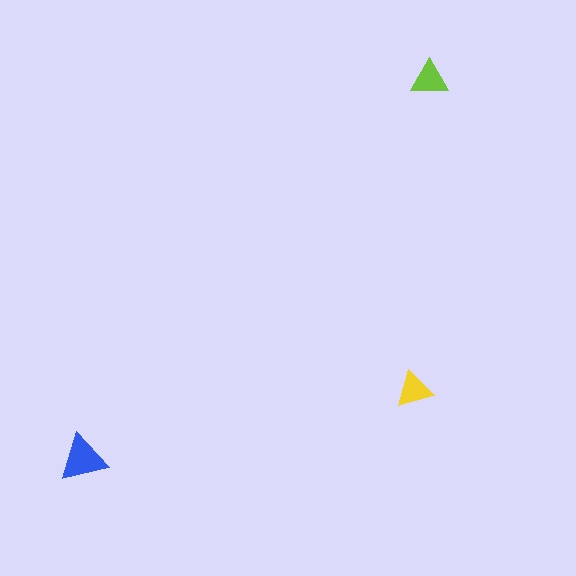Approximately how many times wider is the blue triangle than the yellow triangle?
About 1.5 times wider.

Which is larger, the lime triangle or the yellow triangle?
The lime one.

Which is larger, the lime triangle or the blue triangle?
The blue one.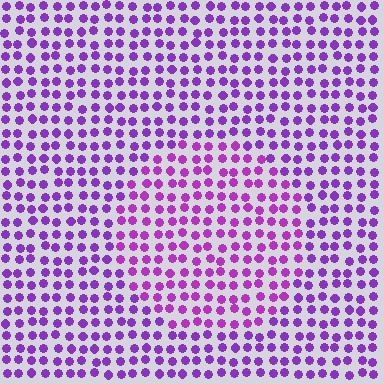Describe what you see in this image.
The image is filled with small purple elements in a uniform arrangement. A circle-shaped region is visible where the elements are tinted to a slightly different hue, forming a subtle color boundary.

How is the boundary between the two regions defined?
The boundary is defined purely by a slight shift in hue (about 19 degrees). Spacing, size, and orientation are identical on both sides.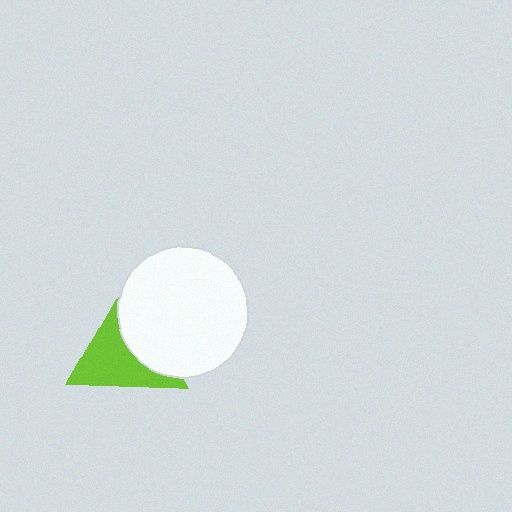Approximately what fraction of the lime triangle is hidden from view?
Roughly 42% of the lime triangle is hidden behind the white circle.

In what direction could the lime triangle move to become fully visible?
The lime triangle could move left. That would shift it out from behind the white circle entirely.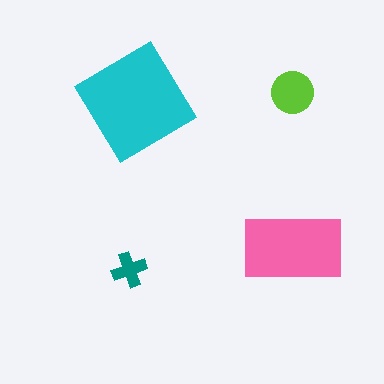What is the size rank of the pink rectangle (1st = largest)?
2nd.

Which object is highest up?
The lime circle is topmost.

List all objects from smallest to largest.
The teal cross, the lime circle, the pink rectangle, the cyan diamond.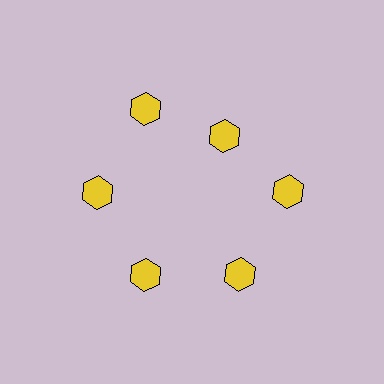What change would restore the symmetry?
The symmetry would be restored by moving it outward, back onto the ring so that all 6 hexagons sit at equal angles and equal distance from the center.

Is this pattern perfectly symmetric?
No. The 6 yellow hexagons are arranged in a ring, but one element near the 1 o'clock position is pulled inward toward the center, breaking the 6-fold rotational symmetry.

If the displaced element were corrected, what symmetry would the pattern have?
It would have 6-fold rotational symmetry — the pattern would map onto itself every 60 degrees.